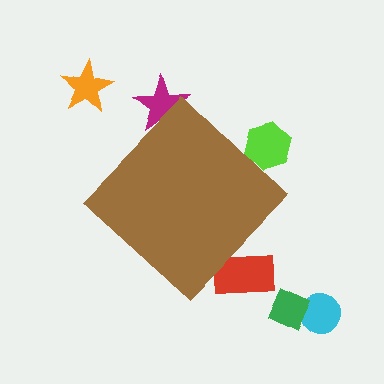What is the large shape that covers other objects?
A brown diamond.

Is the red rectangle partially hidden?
Yes, the red rectangle is partially hidden behind the brown diamond.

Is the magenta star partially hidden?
Yes, the magenta star is partially hidden behind the brown diamond.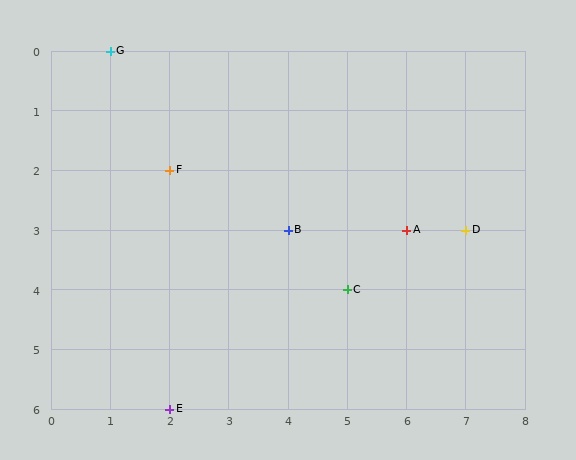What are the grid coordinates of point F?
Point F is at grid coordinates (2, 2).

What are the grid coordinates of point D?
Point D is at grid coordinates (7, 3).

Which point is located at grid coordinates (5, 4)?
Point C is at (5, 4).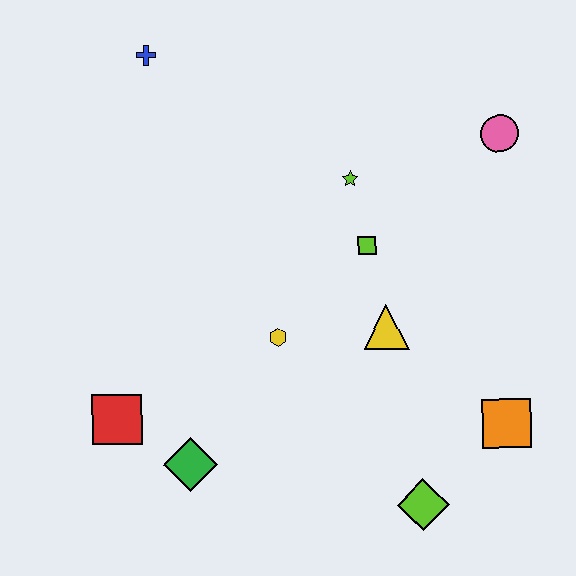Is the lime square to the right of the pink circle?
No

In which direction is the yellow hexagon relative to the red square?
The yellow hexagon is to the right of the red square.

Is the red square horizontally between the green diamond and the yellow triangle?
No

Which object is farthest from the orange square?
The blue cross is farthest from the orange square.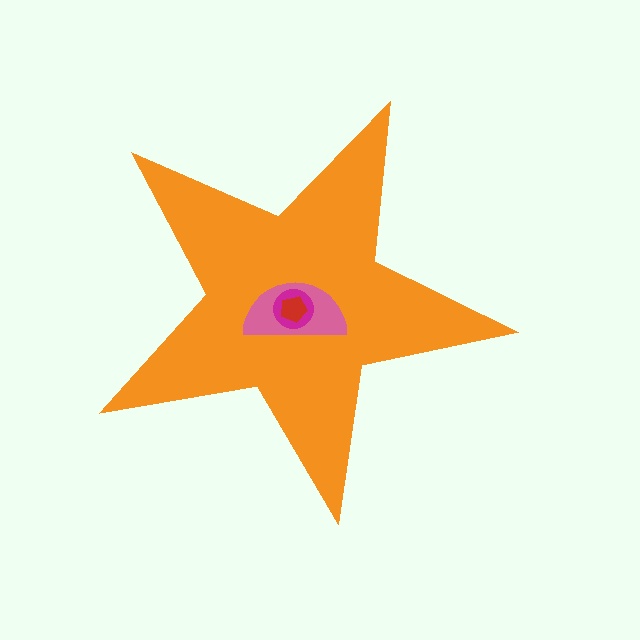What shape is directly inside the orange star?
The pink semicircle.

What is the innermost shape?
The red pentagon.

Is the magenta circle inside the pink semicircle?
Yes.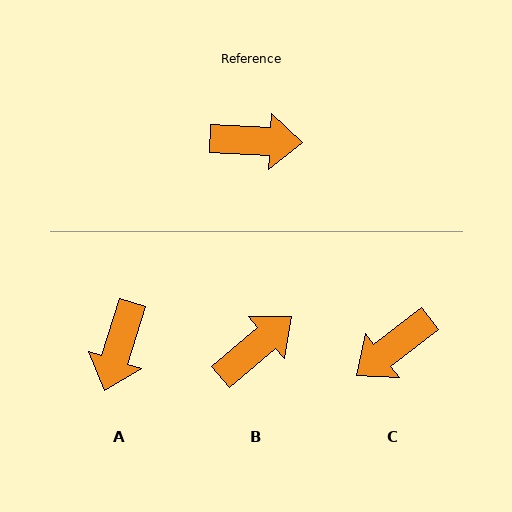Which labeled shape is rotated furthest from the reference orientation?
C, about 139 degrees away.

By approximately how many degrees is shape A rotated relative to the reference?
Approximately 104 degrees clockwise.